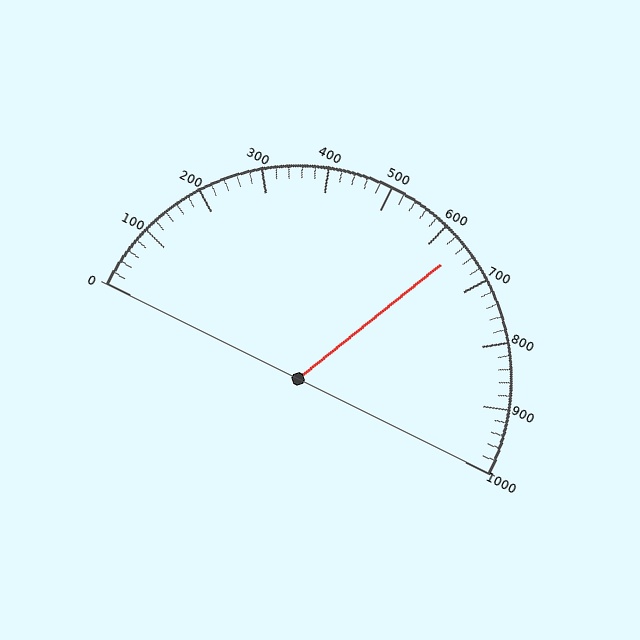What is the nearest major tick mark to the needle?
The nearest major tick mark is 600.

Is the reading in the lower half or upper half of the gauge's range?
The reading is in the upper half of the range (0 to 1000).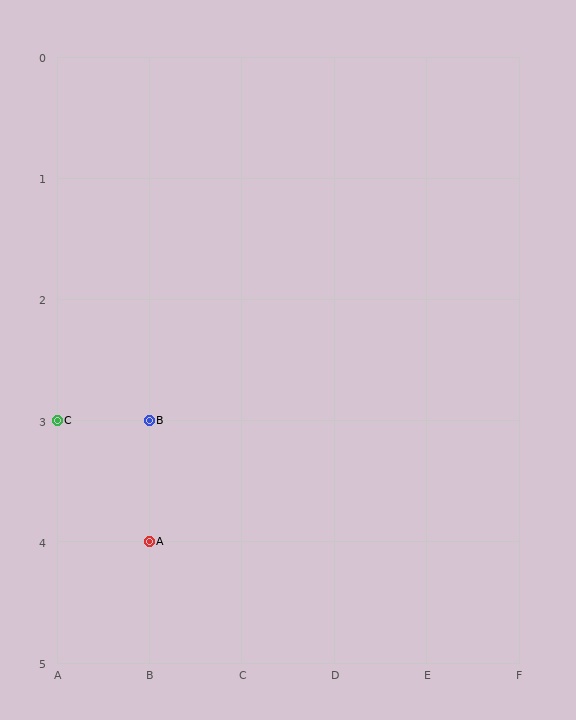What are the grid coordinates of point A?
Point A is at grid coordinates (B, 4).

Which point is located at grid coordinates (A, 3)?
Point C is at (A, 3).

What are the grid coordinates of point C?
Point C is at grid coordinates (A, 3).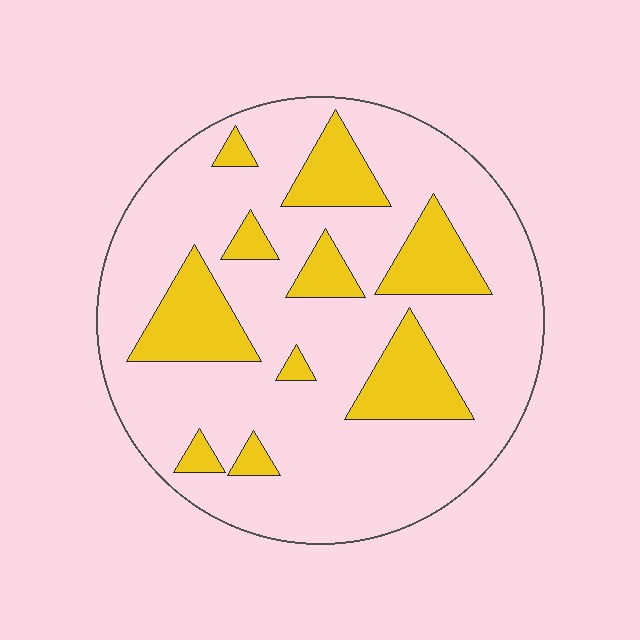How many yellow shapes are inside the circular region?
10.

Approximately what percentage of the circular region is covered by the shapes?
Approximately 25%.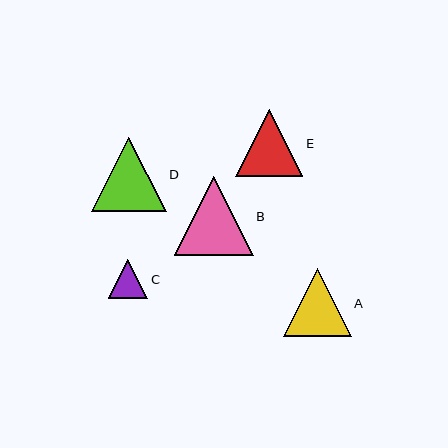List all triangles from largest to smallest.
From largest to smallest: B, D, A, E, C.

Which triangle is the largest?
Triangle B is the largest with a size of approximately 79 pixels.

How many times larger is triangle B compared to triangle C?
Triangle B is approximately 2.0 times the size of triangle C.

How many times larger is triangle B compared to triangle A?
Triangle B is approximately 1.2 times the size of triangle A.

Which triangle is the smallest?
Triangle C is the smallest with a size of approximately 40 pixels.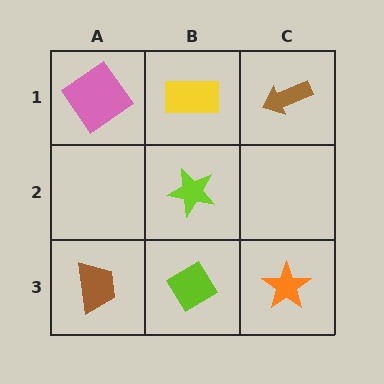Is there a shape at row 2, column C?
No, that cell is empty.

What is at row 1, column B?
A yellow rectangle.